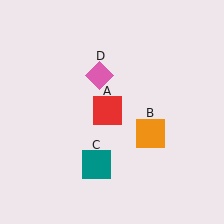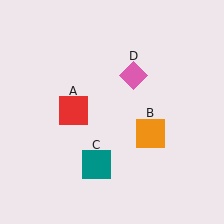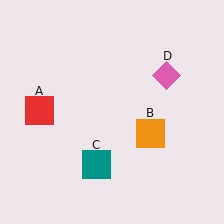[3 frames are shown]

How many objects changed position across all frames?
2 objects changed position: red square (object A), pink diamond (object D).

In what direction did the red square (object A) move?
The red square (object A) moved left.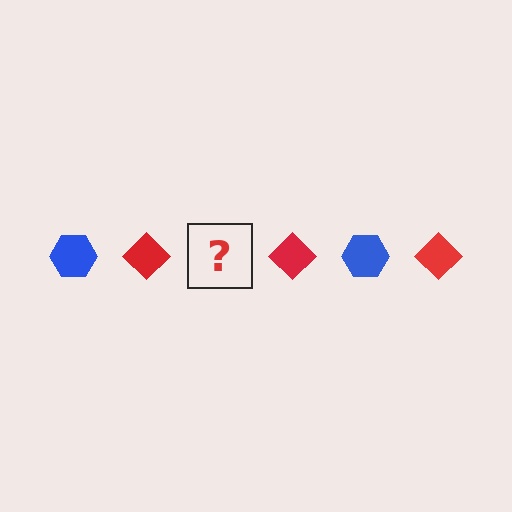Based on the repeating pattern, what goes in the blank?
The blank should be a blue hexagon.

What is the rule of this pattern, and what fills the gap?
The rule is that the pattern alternates between blue hexagon and red diamond. The gap should be filled with a blue hexagon.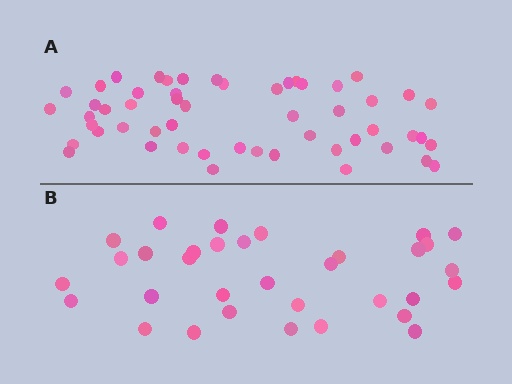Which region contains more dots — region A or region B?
Region A (the top region) has more dots.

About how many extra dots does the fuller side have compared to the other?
Region A has approximately 20 more dots than region B.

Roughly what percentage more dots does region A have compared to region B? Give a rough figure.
About 60% more.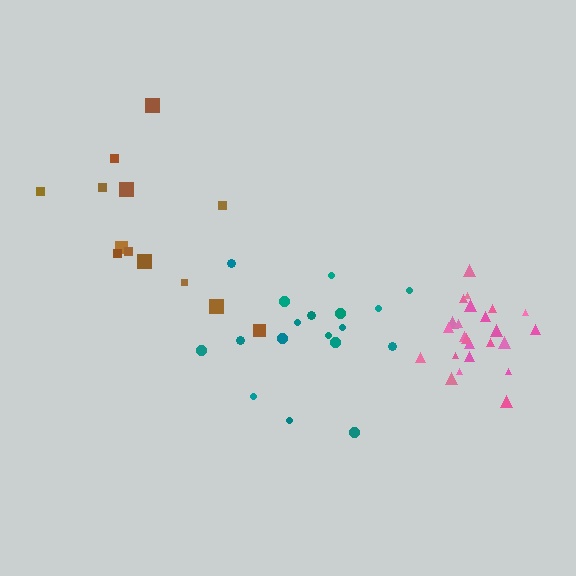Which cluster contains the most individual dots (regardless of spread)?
Pink (24).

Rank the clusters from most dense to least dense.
pink, teal, brown.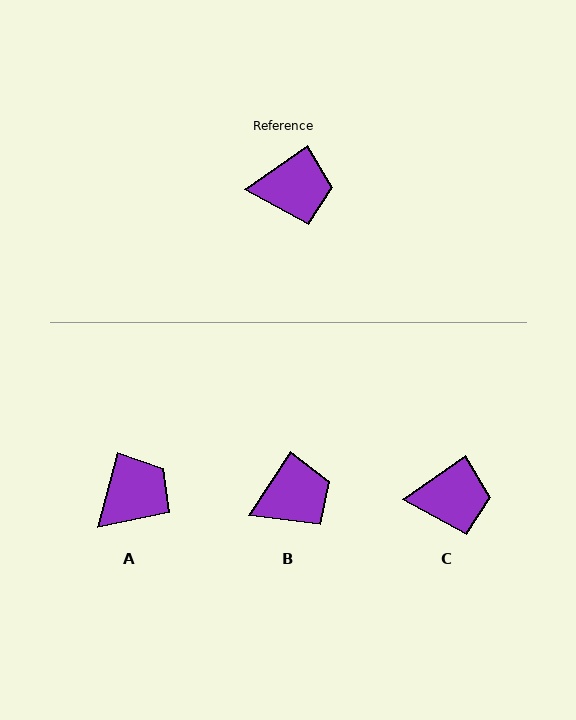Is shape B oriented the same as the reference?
No, it is off by about 22 degrees.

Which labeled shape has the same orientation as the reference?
C.